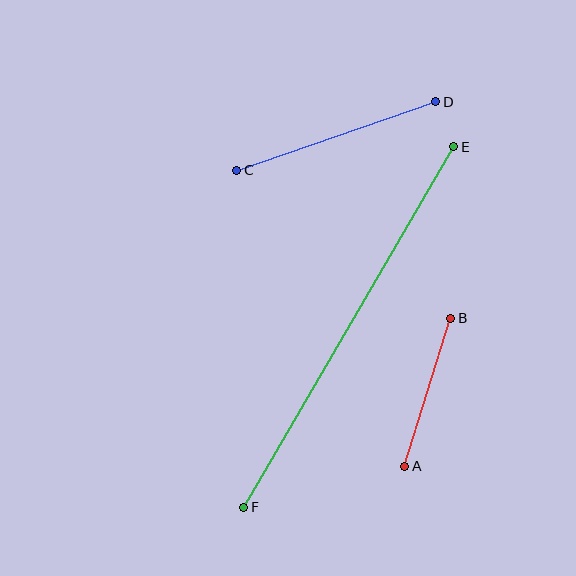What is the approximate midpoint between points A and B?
The midpoint is at approximately (428, 392) pixels.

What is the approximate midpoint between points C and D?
The midpoint is at approximately (336, 136) pixels.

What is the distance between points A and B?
The distance is approximately 155 pixels.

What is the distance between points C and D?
The distance is approximately 211 pixels.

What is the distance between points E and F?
The distance is approximately 417 pixels.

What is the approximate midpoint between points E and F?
The midpoint is at approximately (349, 327) pixels.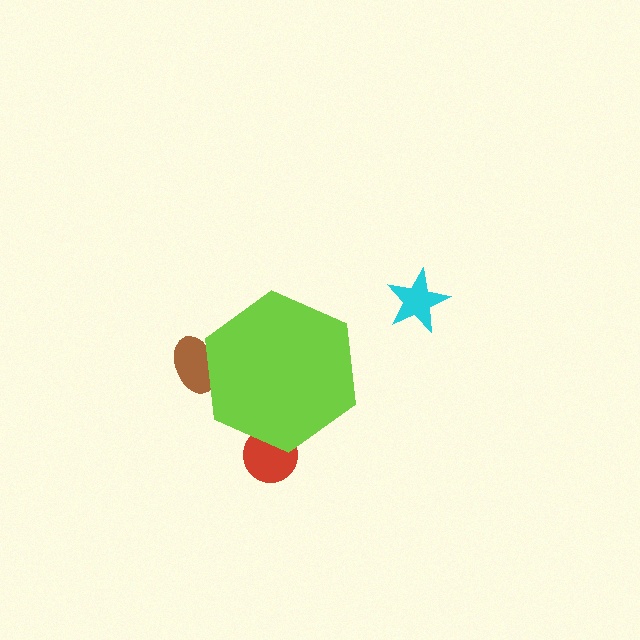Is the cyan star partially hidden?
No, the cyan star is fully visible.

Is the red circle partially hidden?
Yes, the red circle is partially hidden behind the lime hexagon.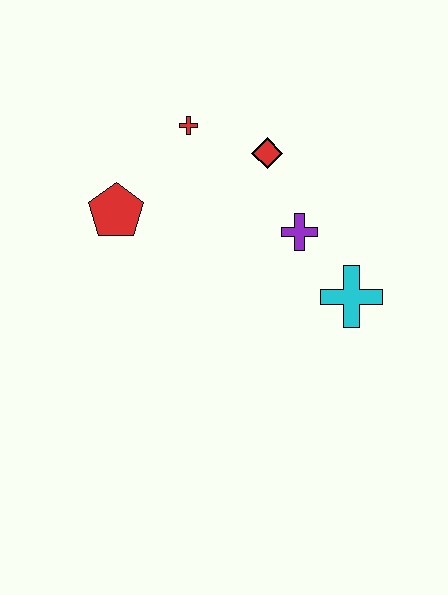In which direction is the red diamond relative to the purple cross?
The red diamond is above the purple cross.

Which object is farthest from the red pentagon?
The cyan cross is farthest from the red pentagon.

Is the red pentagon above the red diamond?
No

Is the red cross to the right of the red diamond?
No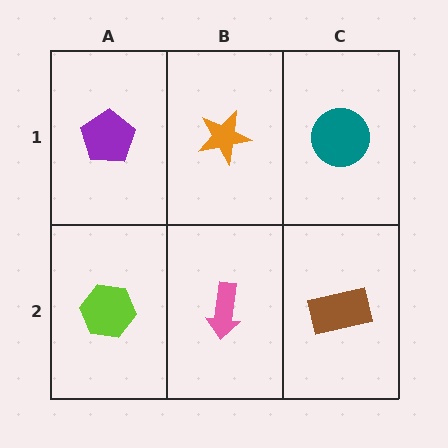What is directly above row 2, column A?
A purple pentagon.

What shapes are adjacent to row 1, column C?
A brown rectangle (row 2, column C), an orange star (row 1, column B).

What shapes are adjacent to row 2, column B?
An orange star (row 1, column B), a lime hexagon (row 2, column A), a brown rectangle (row 2, column C).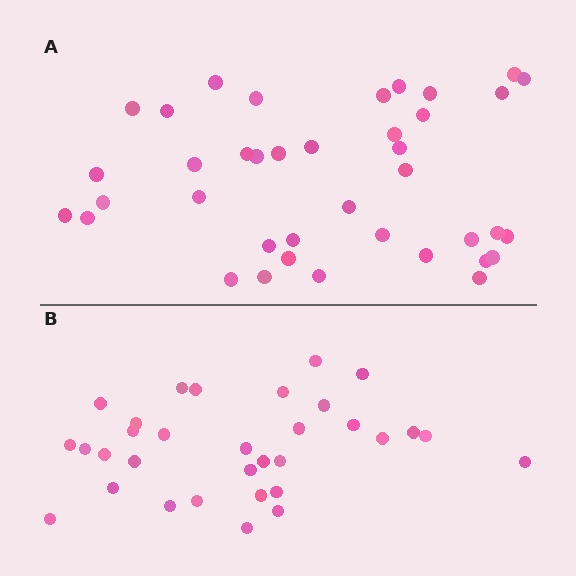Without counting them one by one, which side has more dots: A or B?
Region A (the top region) has more dots.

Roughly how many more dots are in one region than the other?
Region A has roughly 8 or so more dots than region B.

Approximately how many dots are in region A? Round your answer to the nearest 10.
About 40 dots. (The exact count is 39, which rounds to 40.)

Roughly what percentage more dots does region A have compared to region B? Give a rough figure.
About 20% more.